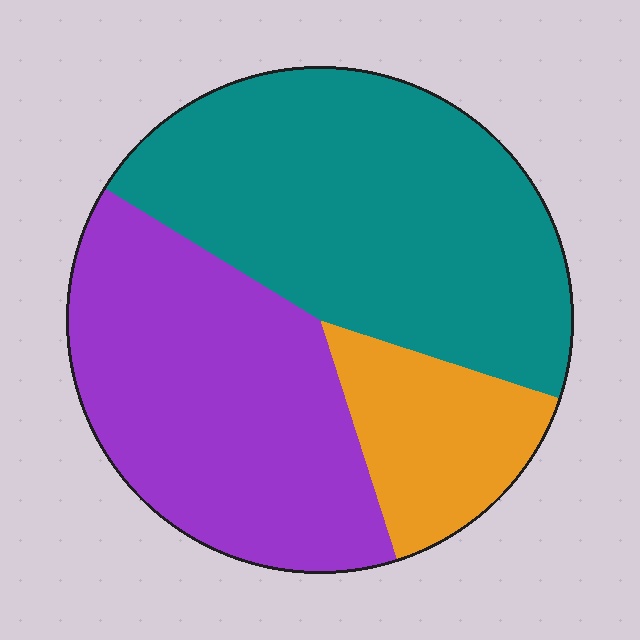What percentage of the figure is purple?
Purple covers about 40% of the figure.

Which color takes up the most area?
Teal, at roughly 45%.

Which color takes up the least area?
Orange, at roughly 15%.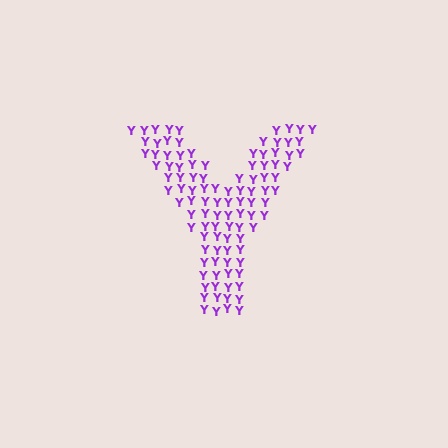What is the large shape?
The large shape is the letter Y.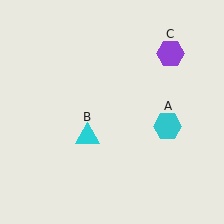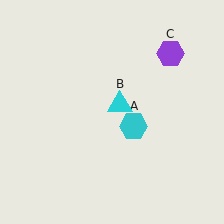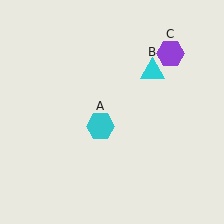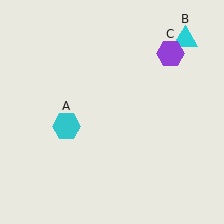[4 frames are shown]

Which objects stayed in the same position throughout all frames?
Purple hexagon (object C) remained stationary.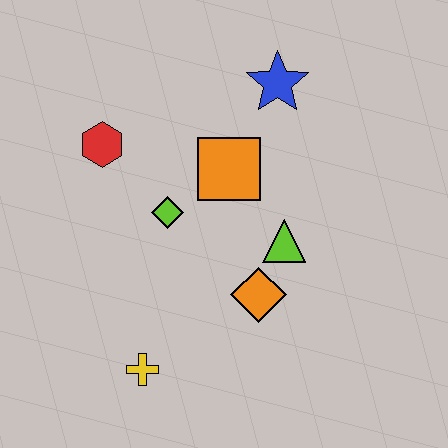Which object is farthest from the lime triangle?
The red hexagon is farthest from the lime triangle.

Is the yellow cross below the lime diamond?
Yes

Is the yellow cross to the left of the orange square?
Yes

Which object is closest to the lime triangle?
The orange diamond is closest to the lime triangle.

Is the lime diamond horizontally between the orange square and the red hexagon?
Yes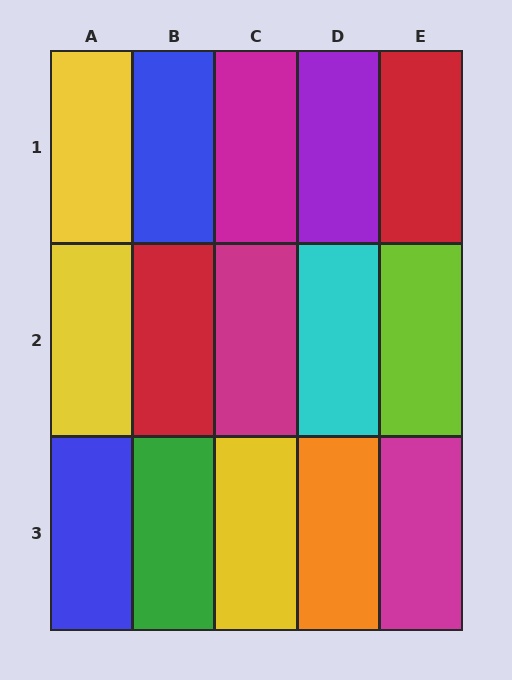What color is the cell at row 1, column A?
Yellow.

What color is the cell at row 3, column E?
Magenta.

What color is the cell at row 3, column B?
Green.